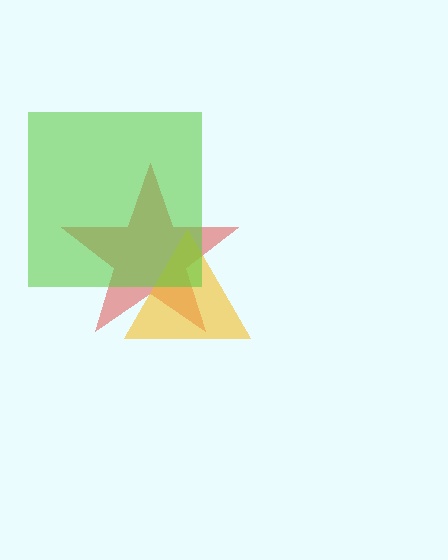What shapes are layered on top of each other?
The layered shapes are: a red star, a yellow triangle, a lime square.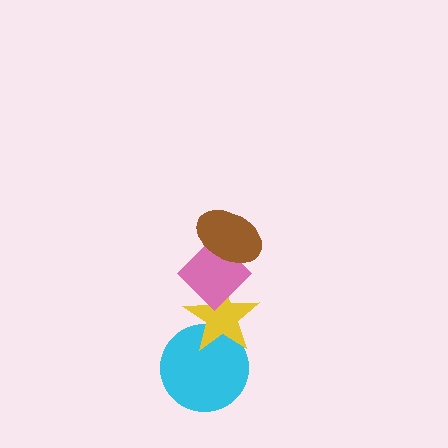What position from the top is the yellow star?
The yellow star is 3rd from the top.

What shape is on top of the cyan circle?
The yellow star is on top of the cyan circle.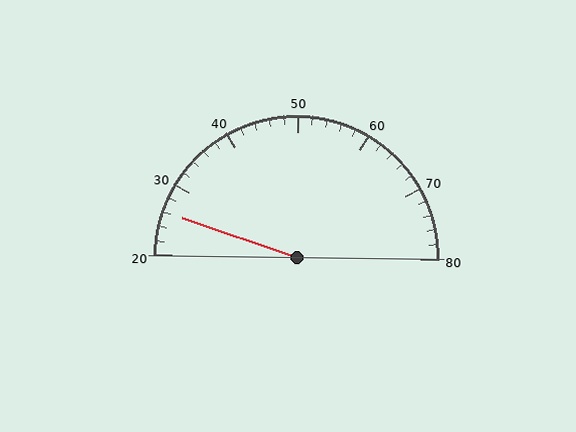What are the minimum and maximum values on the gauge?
The gauge ranges from 20 to 80.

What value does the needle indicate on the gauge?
The needle indicates approximately 26.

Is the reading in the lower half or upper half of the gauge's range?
The reading is in the lower half of the range (20 to 80).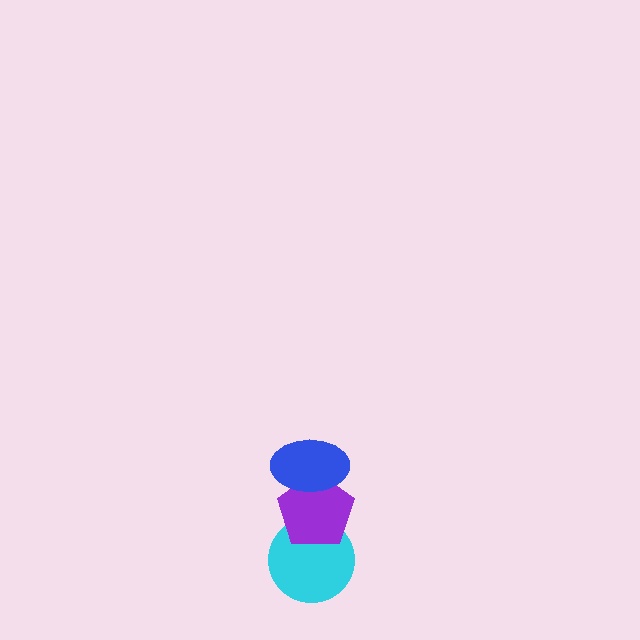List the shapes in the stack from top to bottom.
From top to bottom: the blue ellipse, the purple pentagon, the cyan circle.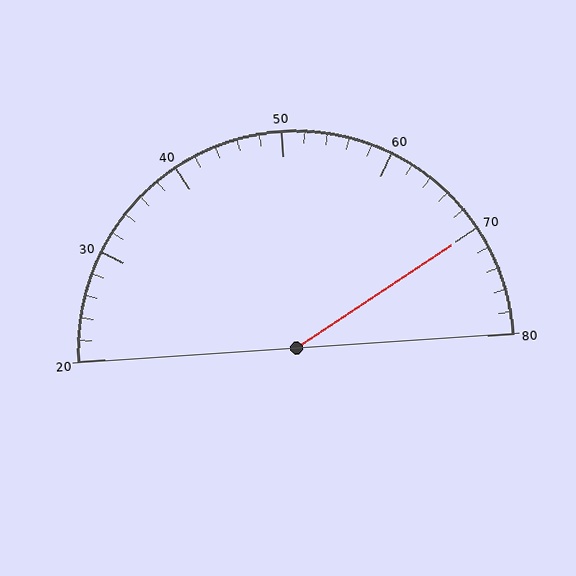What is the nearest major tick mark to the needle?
The nearest major tick mark is 70.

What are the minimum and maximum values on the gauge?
The gauge ranges from 20 to 80.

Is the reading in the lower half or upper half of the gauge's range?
The reading is in the upper half of the range (20 to 80).